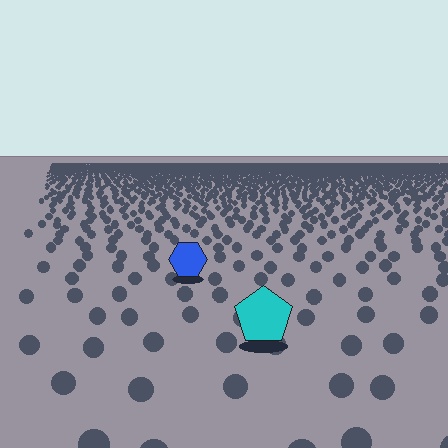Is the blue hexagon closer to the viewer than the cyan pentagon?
No. The cyan pentagon is closer — you can tell from the texture gradient: the ground texture is coarser near it.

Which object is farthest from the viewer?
The blue hexagon is farthest from the viewer. It appears smaller and the ground texture around it is denser.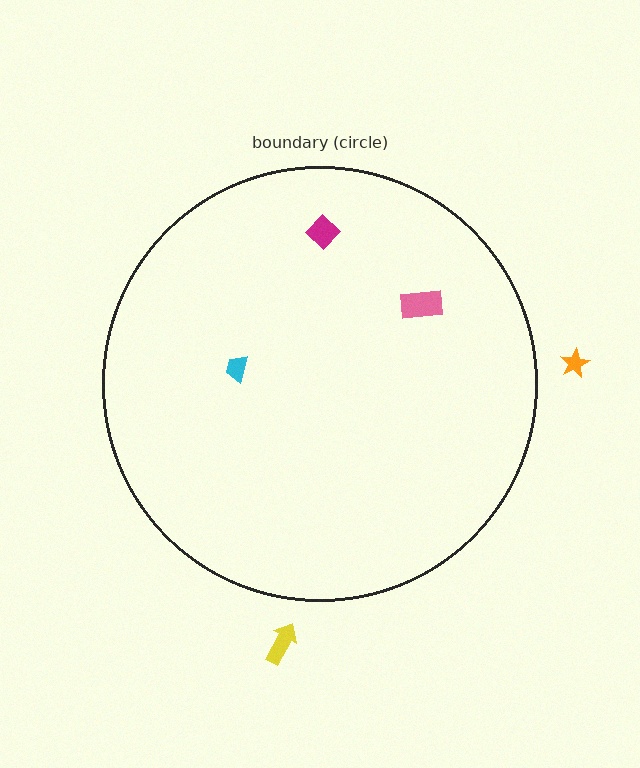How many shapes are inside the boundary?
3 inside, 2 outside.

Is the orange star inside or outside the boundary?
Outside.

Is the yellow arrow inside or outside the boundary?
Outside.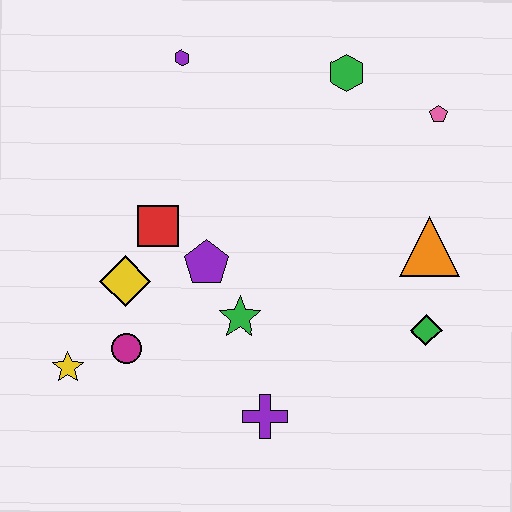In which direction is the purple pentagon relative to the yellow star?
The purple pentagon is to the right of the yellow star.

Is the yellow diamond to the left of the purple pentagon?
Yes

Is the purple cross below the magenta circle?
Yes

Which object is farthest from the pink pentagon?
The yellow star is farthest from the pink pentagon.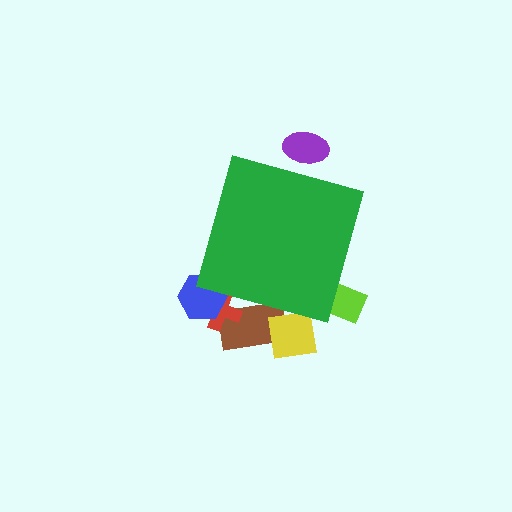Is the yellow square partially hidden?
Yes, the yellow square is partially hidden behind the green diamond.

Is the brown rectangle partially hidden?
Yes, the brown rectangle is partially hidden behind the green diamond.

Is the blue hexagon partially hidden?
Yes, the blue hexagon is partially hidden behind the green diamond.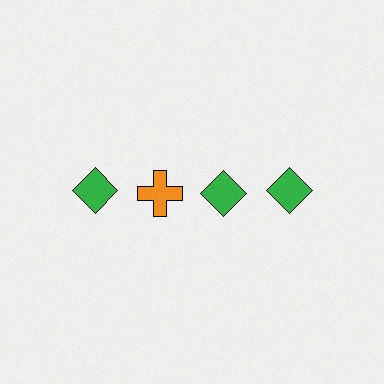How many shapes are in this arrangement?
There are 4 shapes arranged in a grid pattern.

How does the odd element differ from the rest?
It differs in both color (orange instead of green) and shape (cross instead of diamond).